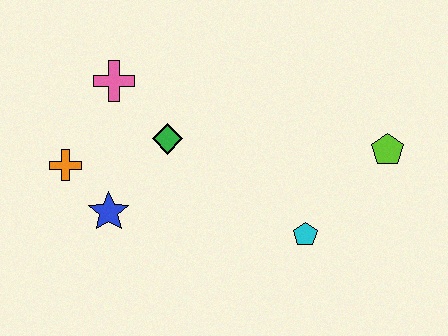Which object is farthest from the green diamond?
The lime pentagon is farthest from the green diamond.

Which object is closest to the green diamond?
The pink cross is closest to the green diamond.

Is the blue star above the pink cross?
No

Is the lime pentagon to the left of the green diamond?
No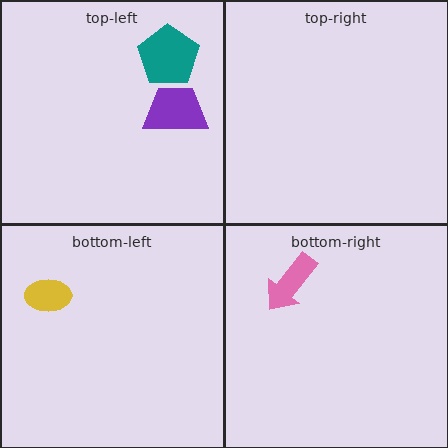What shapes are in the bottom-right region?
The pink arrow.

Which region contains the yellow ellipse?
The bottom-left region.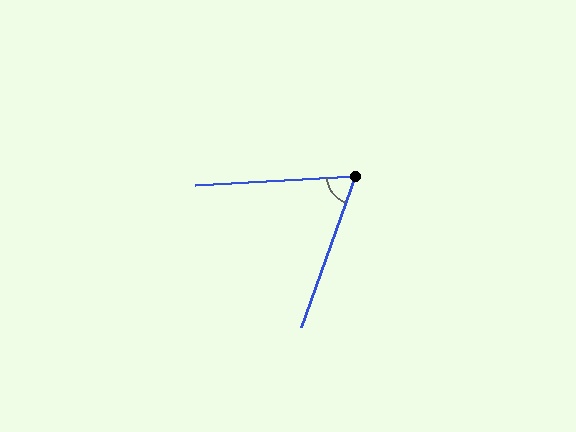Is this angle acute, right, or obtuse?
It is acute.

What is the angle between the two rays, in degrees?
Approximately 67 degrees.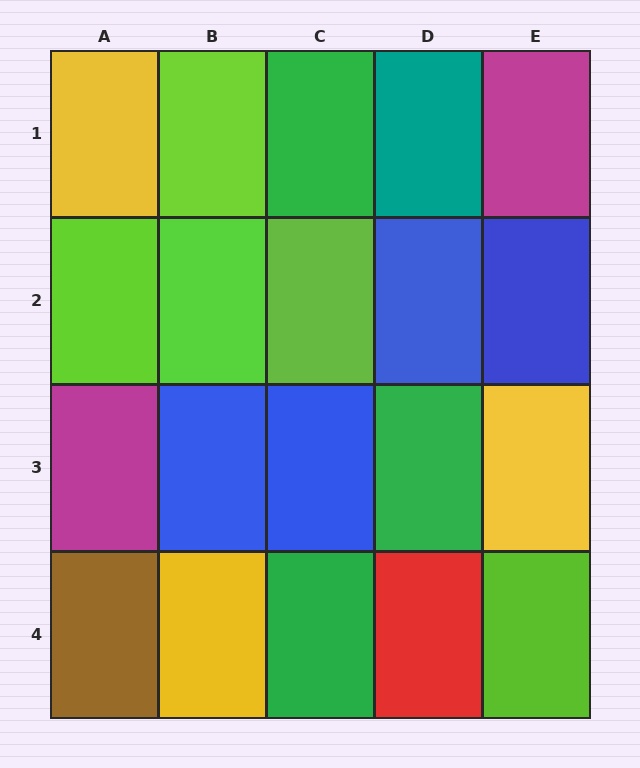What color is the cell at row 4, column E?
Lime.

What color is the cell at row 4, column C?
Green.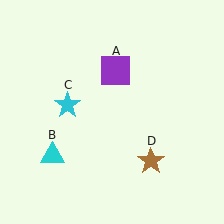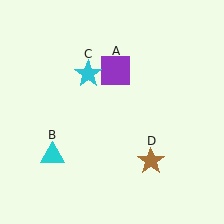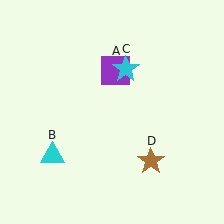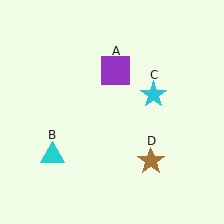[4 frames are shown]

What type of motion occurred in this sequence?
The cyan star (object C) rotated clockwise around the center of the scene.